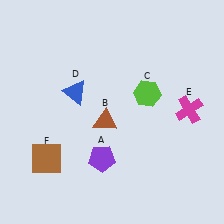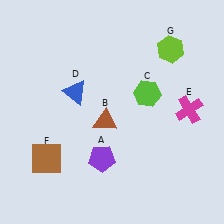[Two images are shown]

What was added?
A lime hexagon (G) was added in Image 2.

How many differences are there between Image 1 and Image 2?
There is 1 difference between the two images.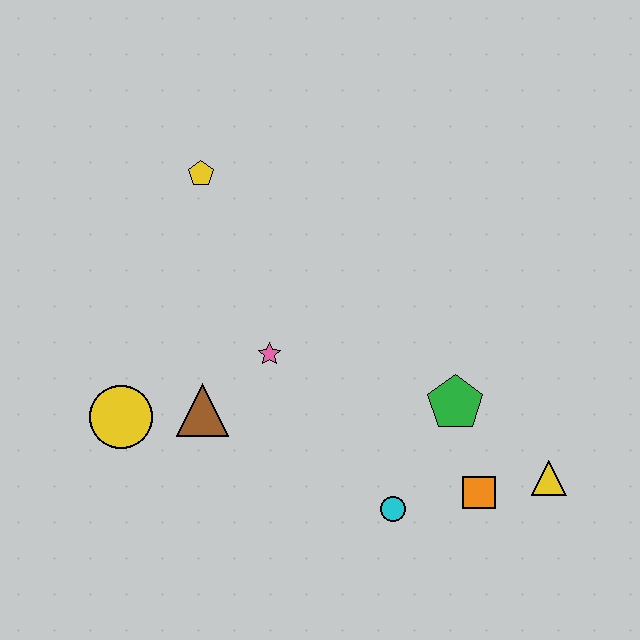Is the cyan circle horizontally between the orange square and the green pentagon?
No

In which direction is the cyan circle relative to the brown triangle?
The cyan circle is to the right of the brown triangle.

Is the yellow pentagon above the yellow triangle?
Yes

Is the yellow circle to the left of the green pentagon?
Yes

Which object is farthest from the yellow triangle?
The yellow pentagon is farthest from the yellow triangle.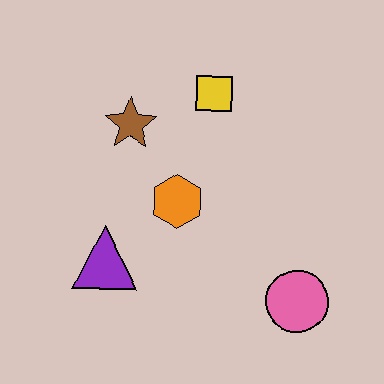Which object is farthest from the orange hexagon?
The pink circle is farthest from the orange hexagon.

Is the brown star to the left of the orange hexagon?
Yes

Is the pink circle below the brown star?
Yes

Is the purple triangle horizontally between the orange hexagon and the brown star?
No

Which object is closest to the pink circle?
The orange hexagon is closest to the pink circle.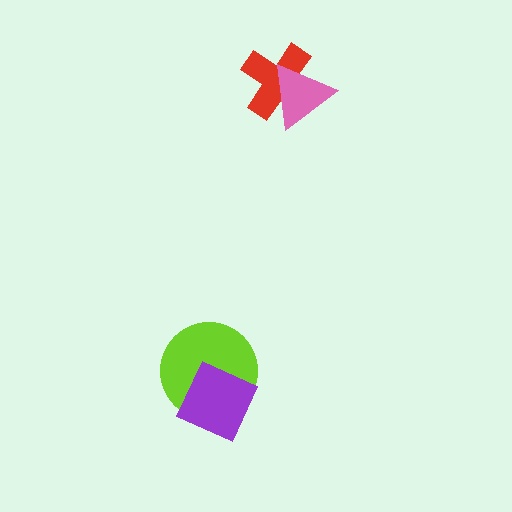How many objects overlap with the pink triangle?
1 object overlaps with the pink triangle.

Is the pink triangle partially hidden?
No, no other shape covers it.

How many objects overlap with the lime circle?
1 object overlaps with the lime circle.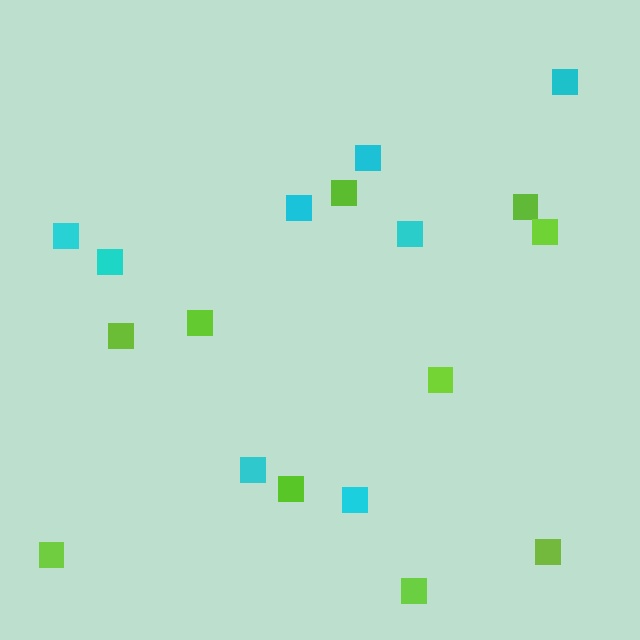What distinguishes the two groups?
There are 2 groups: one group of lime squares (10) and one group of cyan squares (8).